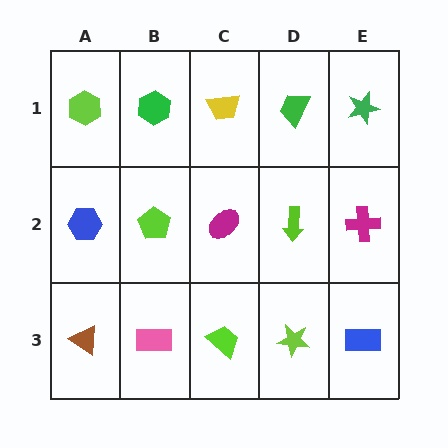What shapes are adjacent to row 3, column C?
A magenta ellipse (row 2, column C), a pink rectangle (row 3, column B), a lime star (row 3, column D).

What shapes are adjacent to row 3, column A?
A blue hexagon (row 2, column A), a pink rectangle (row 3, column B).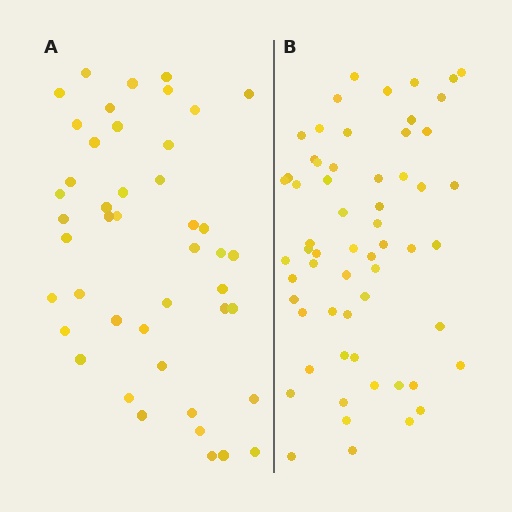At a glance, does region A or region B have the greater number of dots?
Region B (the right region) has more dots.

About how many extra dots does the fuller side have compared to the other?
Region B has approximately 15 more dots than region A.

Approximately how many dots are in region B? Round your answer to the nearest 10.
About 60 dots.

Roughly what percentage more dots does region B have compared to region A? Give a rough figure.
About 35% more.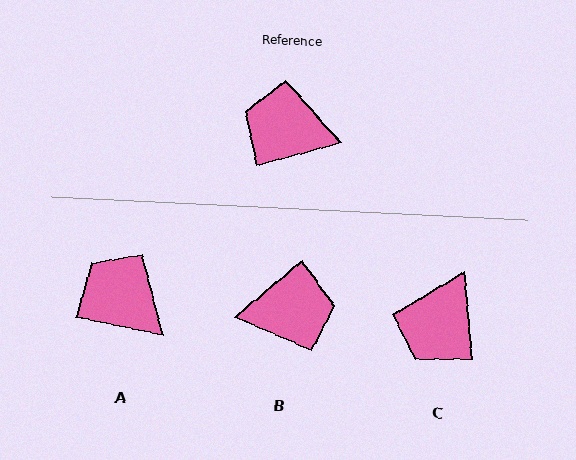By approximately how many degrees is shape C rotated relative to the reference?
Approximately 79 degrees counter-clockwise.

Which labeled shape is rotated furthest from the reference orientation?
B, about 155 degrees away.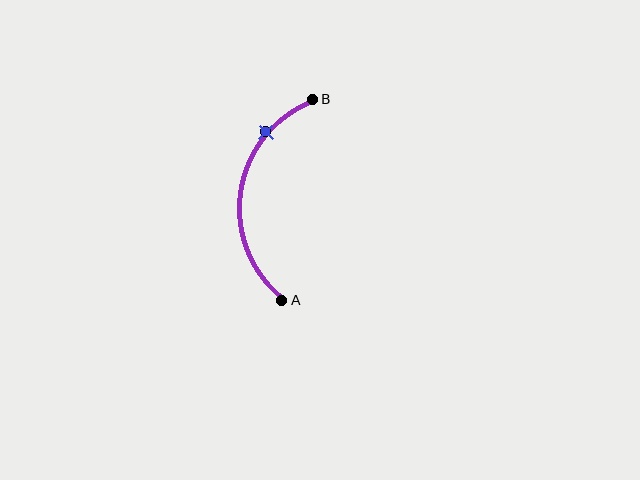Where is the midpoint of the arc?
The arc midpoint is the point on the curve farthest from the straight line joining A and B. It sits to the left of that line.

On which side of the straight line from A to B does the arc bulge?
The arc bulges to the left of the straight line connecting A and B.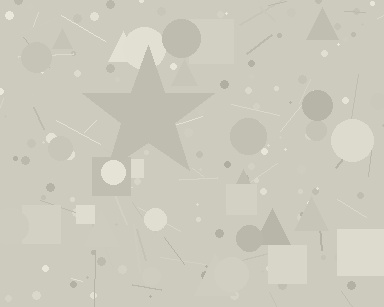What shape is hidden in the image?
A star is hidden in the image.